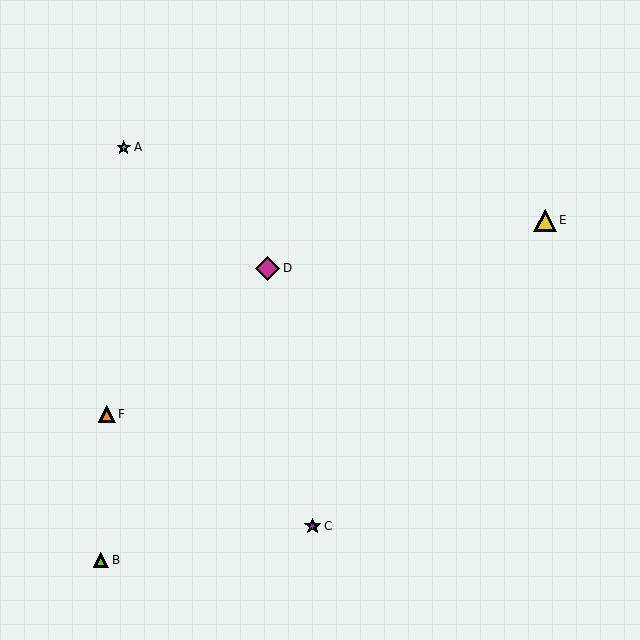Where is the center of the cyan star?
The center of the cyan star is at (124, 148).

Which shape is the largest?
The magenta diamond (labeled D) is the largest.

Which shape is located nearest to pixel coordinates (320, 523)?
The purple star (labeled C) at (313, 526) is nearest to that location.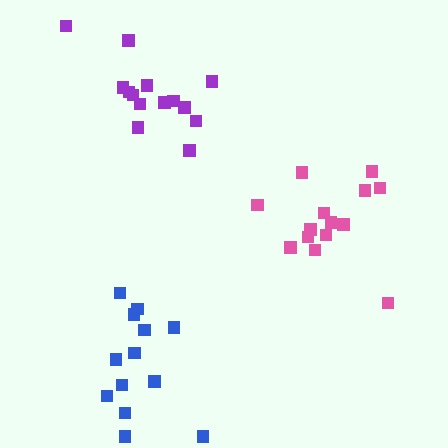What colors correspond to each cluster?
The clusters are colored: purple, blue, pink.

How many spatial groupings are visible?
There are 3 spatial groupings.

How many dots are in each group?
Group 1: 14 dots, Group 2: 13 dots, Group 3: 14 dots (41 total).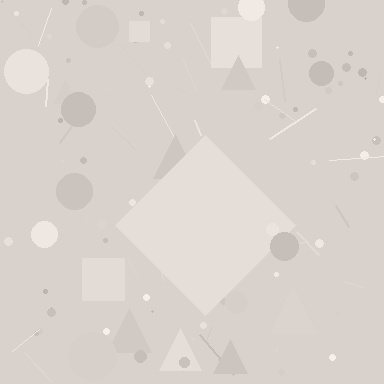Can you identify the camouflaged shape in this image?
The camouflaged shape is a diamond.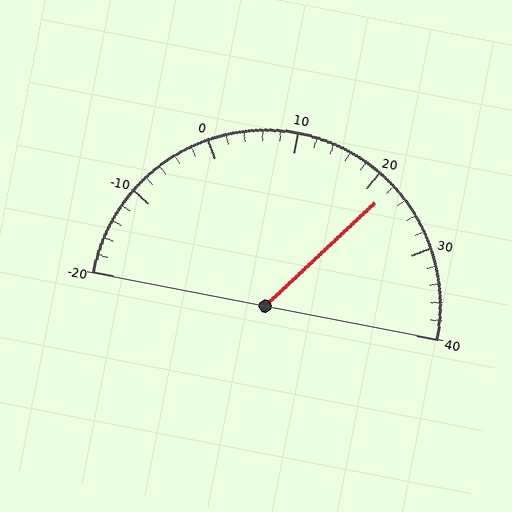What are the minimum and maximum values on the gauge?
The gauge ranges from -20 to 40.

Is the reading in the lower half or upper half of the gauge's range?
The reading is in the upper half of the range (-20 to 40).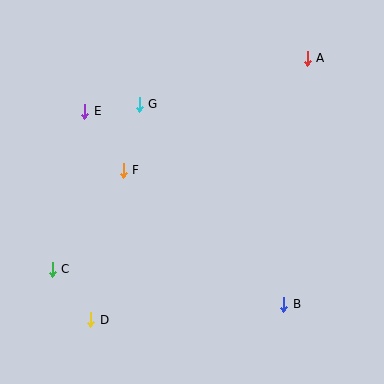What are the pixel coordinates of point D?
Point D is at (91, 320).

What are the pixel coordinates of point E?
Point E is at (85, 111).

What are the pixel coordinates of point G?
Point G is at (139, 104).